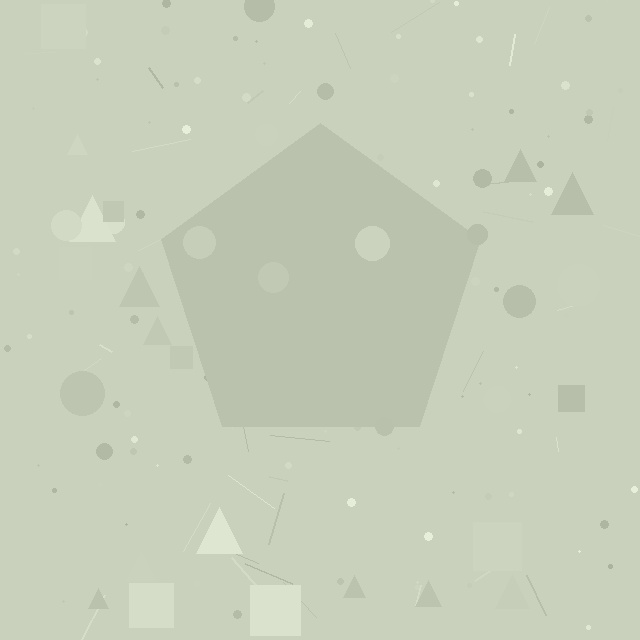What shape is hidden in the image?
A pentagon is hidden in the image.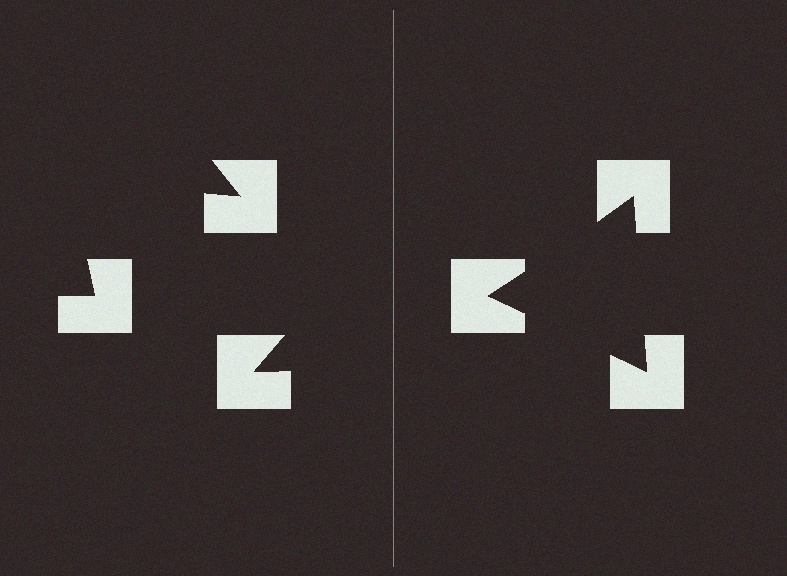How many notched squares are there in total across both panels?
6 — 3 on each side.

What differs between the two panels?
The notched squares are positioned identically on both sides; only the wedge orientations differ. On the right they align to a triangle; on the left they are misaligned.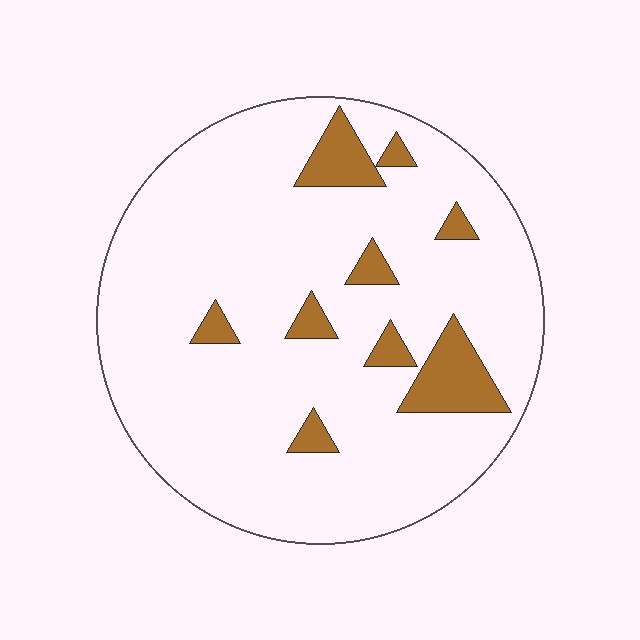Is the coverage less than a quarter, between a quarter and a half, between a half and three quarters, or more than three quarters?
Less than a quarter.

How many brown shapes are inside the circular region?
9.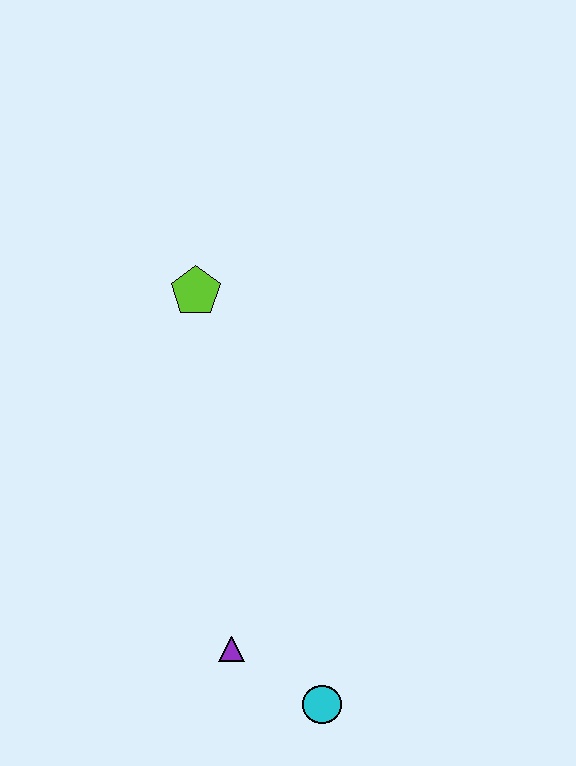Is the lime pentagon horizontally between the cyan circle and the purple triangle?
No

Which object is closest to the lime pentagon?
The purple triangle is closest to the lime pentagon.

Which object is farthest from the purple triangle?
The lime pentagon is farthest from the purple triangle.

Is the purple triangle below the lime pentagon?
Yes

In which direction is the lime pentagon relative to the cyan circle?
The lime pentagon is above the cyan circle.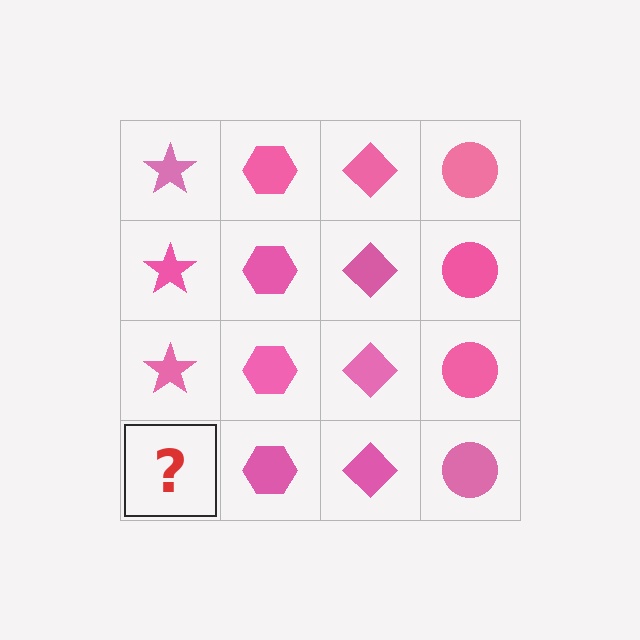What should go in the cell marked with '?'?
The missing cell should contain a pink star.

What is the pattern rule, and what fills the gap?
The rule is that each column has a consistent shape. The gap should be filled with a pink star.